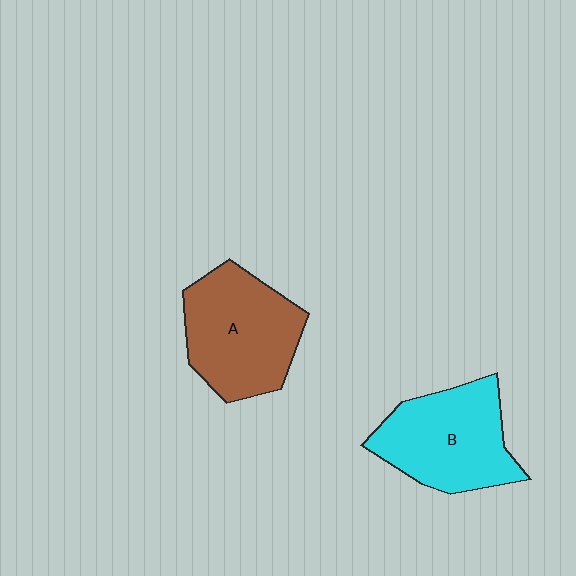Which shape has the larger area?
Shape A (brown).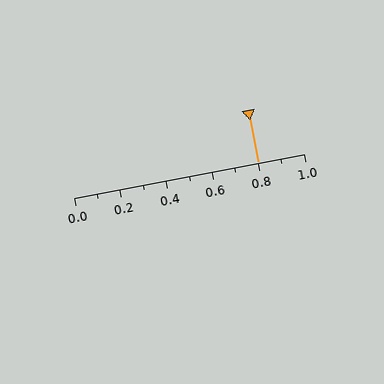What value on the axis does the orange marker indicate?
The marker indicates approximately 0.8.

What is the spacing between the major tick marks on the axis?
The major ticks are spaced 0.2 apart.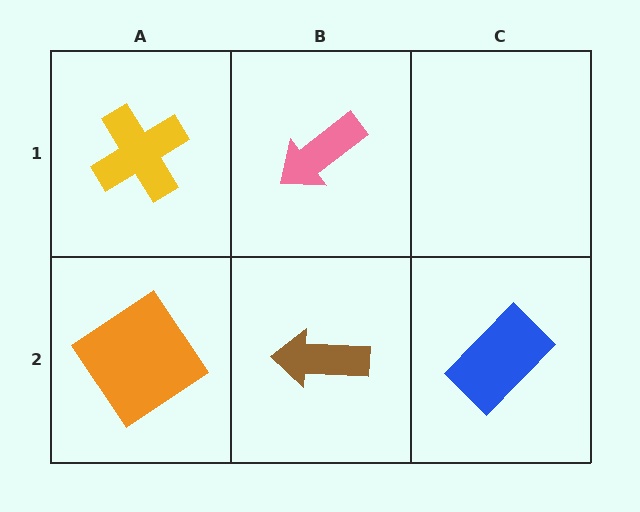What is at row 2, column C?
A blue rectangle.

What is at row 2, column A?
An orange diamond.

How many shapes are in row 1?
2 shapes.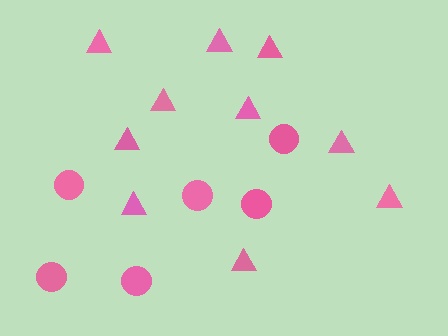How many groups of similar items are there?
There are 2 groups: one group of triangles (10) and one group of circles (6).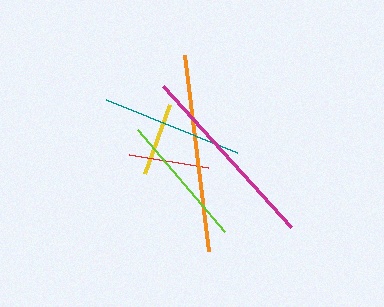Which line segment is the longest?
The orange line is the longest at approximately 198 pixels.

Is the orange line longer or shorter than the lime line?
The orange line is longer than the lime line.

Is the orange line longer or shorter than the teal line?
The orange line is longer than the teal line.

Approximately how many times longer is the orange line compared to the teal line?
The orange line is approximately 1.4 times the length of the teal line.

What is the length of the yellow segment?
The yellow segment is approximately 74 pixels long.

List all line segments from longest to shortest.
From longest to shortest: orange, magenta, teal, lime, red, yellow.